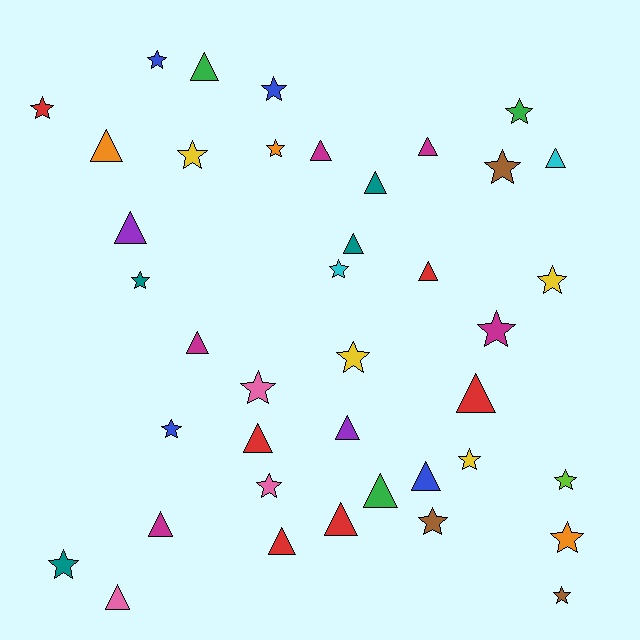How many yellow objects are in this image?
There are 4 yellow objects.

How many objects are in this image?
There are 40 objects.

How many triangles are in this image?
There are 19 triangles.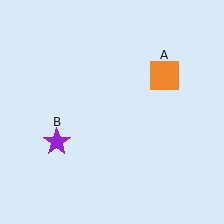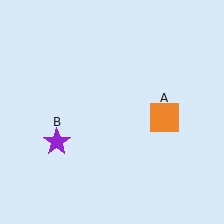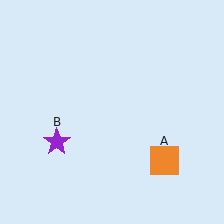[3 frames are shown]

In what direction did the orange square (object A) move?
The orange square (object A) moved down.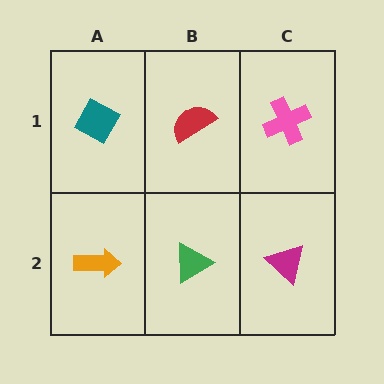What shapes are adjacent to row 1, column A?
An orange arrow (row 2, column A), a red semicircle (row 1, column B).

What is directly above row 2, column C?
A pink cross.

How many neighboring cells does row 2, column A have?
2.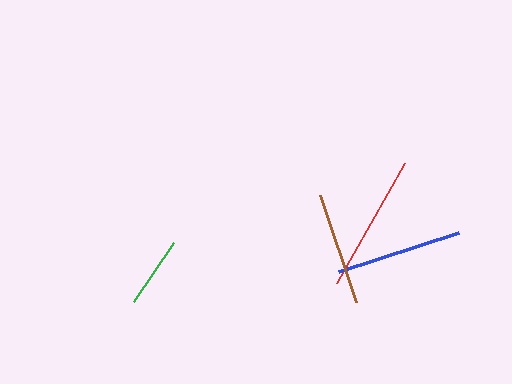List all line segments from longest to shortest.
From longest to shortest: red, blue, brown, green.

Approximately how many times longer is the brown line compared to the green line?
The brown line is approximately 1.6 times the length of the green line.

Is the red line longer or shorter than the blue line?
The red line is longer than the blue line.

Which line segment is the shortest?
The green line is the shortest at approximately 72 pixels.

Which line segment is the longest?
The red line is the longest at approximately 138 pixels.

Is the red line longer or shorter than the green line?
The red line is longer than the green line.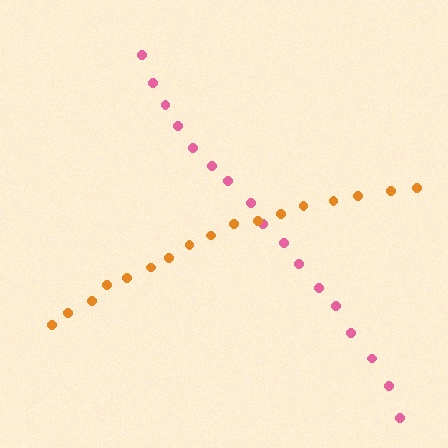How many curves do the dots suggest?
There are 2 distinct paths.